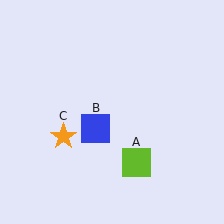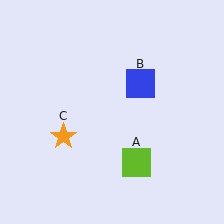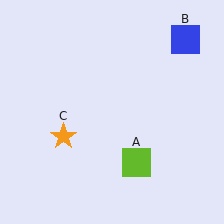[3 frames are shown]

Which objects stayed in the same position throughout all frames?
Lime square (object A) and orange star (object C) remained stationary.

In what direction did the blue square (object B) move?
The blue square (object B) moved up and to the right.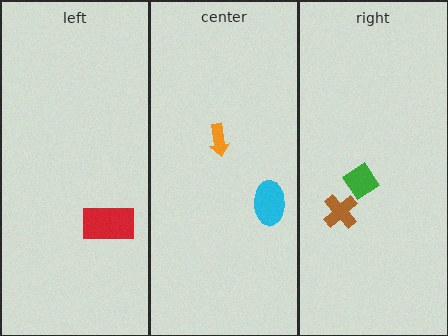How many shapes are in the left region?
1.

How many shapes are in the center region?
2.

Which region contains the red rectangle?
The left region.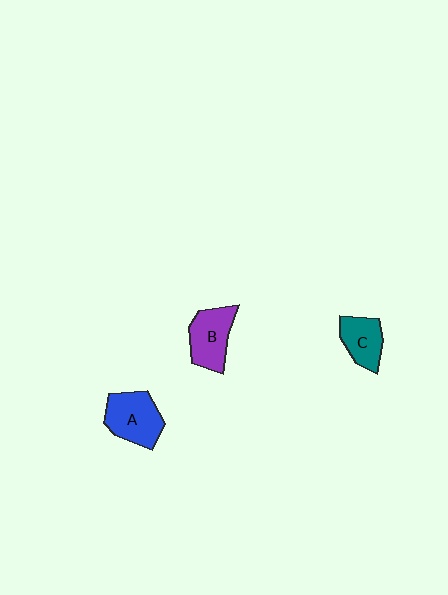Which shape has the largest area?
Shape A (blue).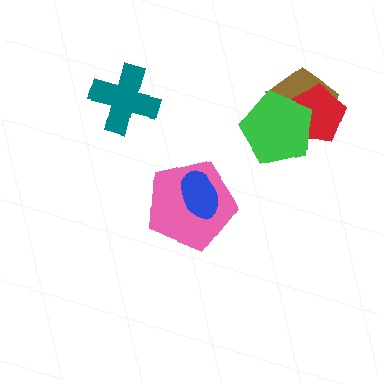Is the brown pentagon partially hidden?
Yes, it is partially covered by another shape.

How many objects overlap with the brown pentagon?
2 objects overlap with the brown pentagon.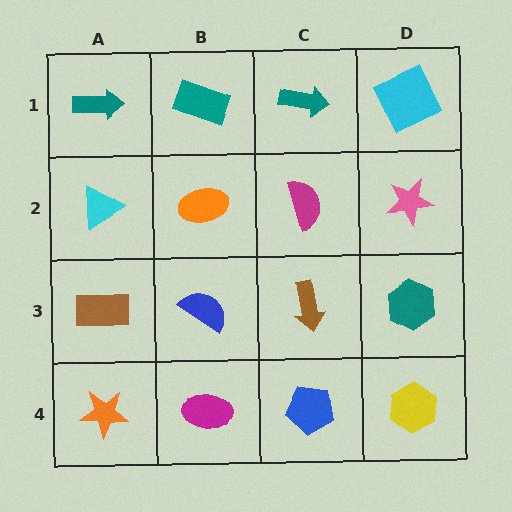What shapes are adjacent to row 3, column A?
A cyan triangle (row 2, column A), an orange star (row 4, column A), a blue semicircle (row 3, column B).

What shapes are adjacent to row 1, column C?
A magenta semicircle (row 2, column C), a teal rectangle (row 1, column B), a cyan square (row 1, column D).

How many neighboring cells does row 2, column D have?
3.